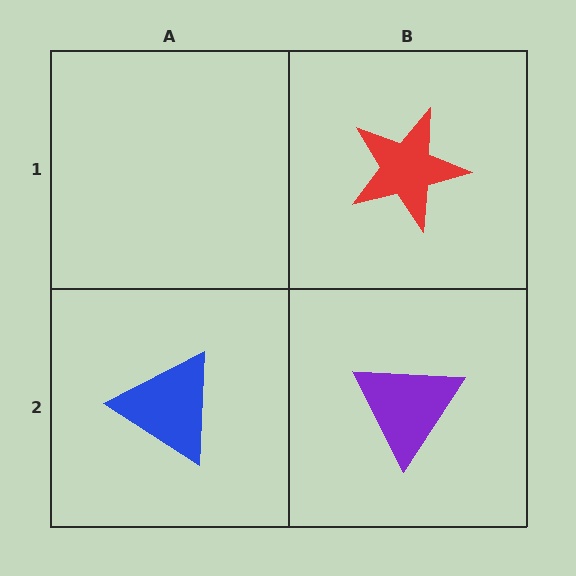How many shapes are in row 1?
1 shape.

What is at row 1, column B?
A red star.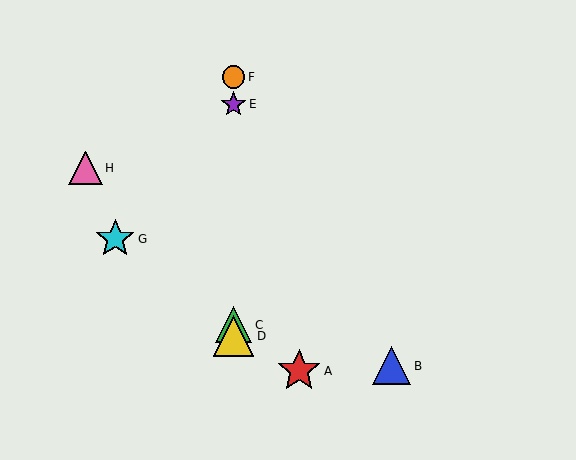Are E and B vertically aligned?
No, E is at x≈233 and B is at x≈392.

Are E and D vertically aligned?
Yes, both are at x≈233.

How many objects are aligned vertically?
4 objects (C, D, E, F) are aligned vertically.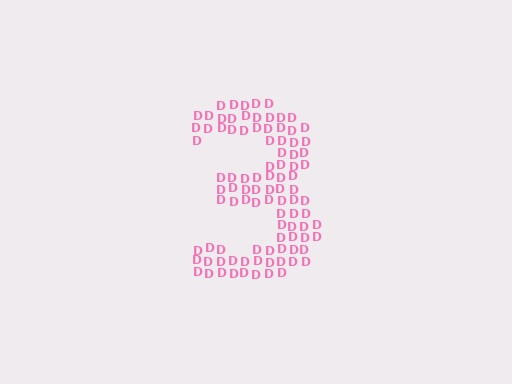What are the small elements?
The small elements are letter D's.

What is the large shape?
The large shape is the digit 3.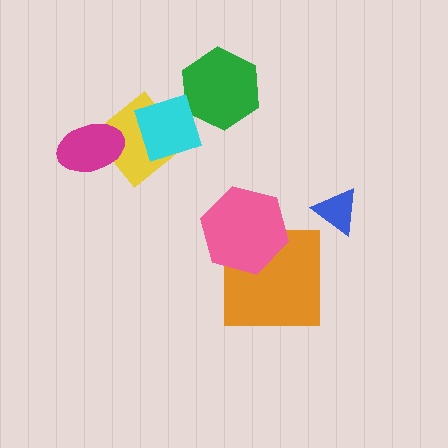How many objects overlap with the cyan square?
1 object overlaps with the cyan square.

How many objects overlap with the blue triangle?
0 objects overlap with the blue triangle.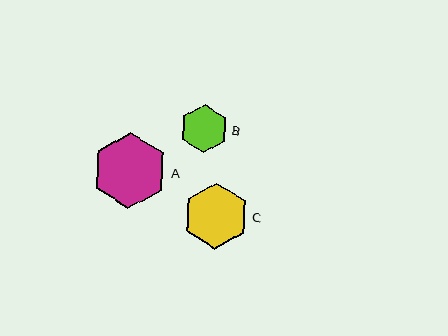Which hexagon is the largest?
Hexagon A is the largest with a size of approximately 75 pixels.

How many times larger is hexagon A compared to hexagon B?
Hexagon A is approximately 1.6 times the size of hexagon B.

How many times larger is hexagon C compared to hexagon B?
Hexagon C is approximately 1.4 times the size of hexagon B.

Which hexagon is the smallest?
Hexagon B is the smallest with a size of approximately 49 pixels.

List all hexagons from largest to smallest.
From largest to smallest: A, C, B.